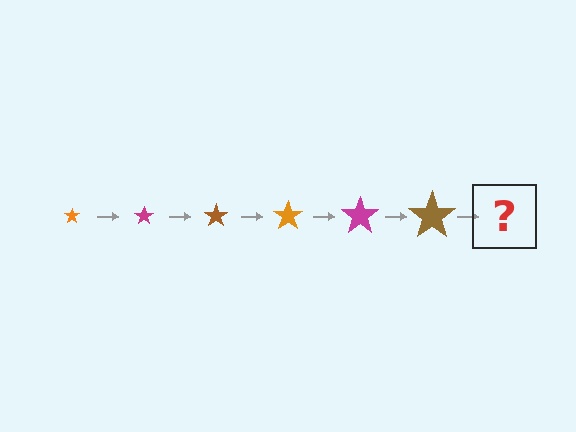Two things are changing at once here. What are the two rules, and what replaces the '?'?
The two rules are that the star grows larger each step and the color cycles through orange, magenta, and brown. The '?' should be an orange star, larger than the previous one.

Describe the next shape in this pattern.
It should be an orange star, larger than the previous one.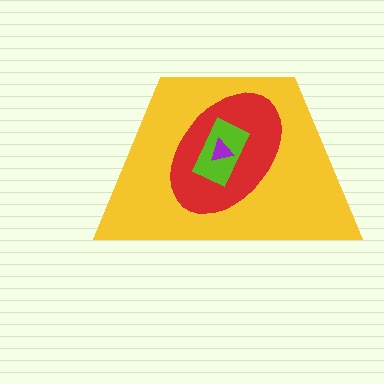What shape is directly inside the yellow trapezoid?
The red ellipse.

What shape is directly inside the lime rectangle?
The purple triangle.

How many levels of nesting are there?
4.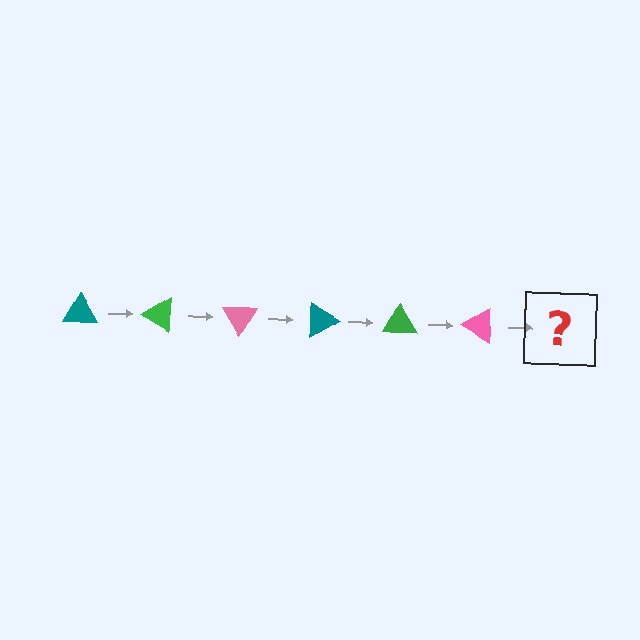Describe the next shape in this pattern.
It should be a teal triangle, rotated 180 degrees from the start.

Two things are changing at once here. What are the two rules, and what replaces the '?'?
The two rules are that it rotates 30 degrees each step and the color cycles through teal, green, and pink. The '?' should be a teal triangle, rotated 180 degrees from the start.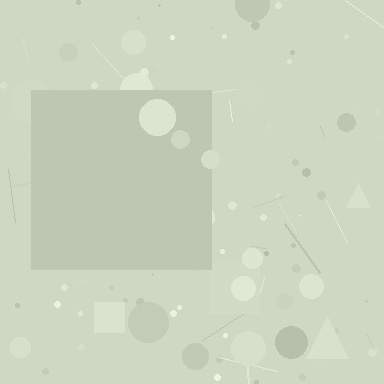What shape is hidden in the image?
A square is hidden in the image.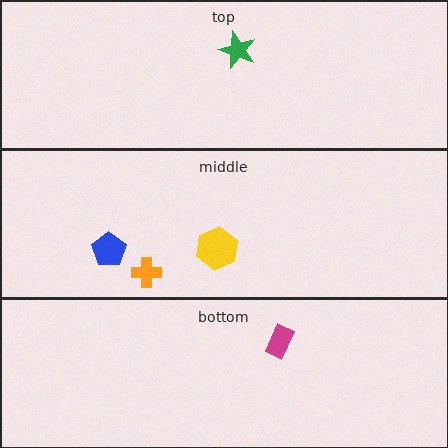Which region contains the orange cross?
The middle region.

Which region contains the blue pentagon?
The middle region.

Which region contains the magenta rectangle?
The bottom region.